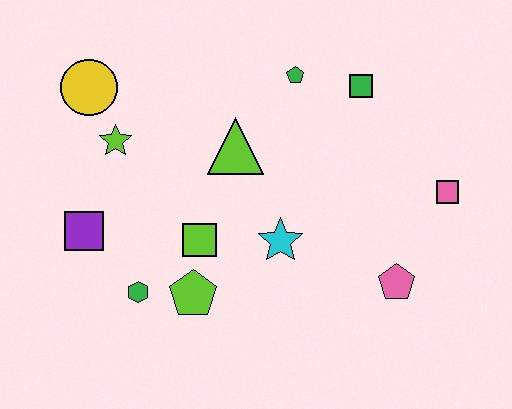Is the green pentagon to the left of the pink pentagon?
Yes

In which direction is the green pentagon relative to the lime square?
The green pentagon is above the lime square.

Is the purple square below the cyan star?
No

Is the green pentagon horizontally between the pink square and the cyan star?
Yes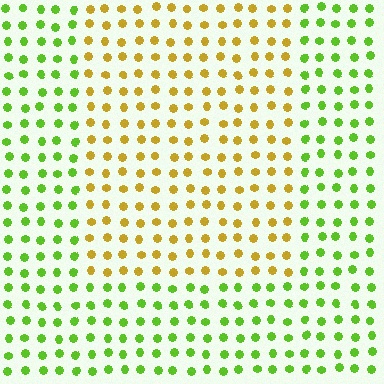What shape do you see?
I see a rectangle.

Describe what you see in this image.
The image is filled with small lime elements in a uniform arrangement. A rectangle-shaped region is visible where the elements are tinted to a slightly different hue, forming a subtle color boundary.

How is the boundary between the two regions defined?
The boundary is defined purely by a slight shift in hue (about 53 degrees). Spacing, size, and orientation are identical on both sides.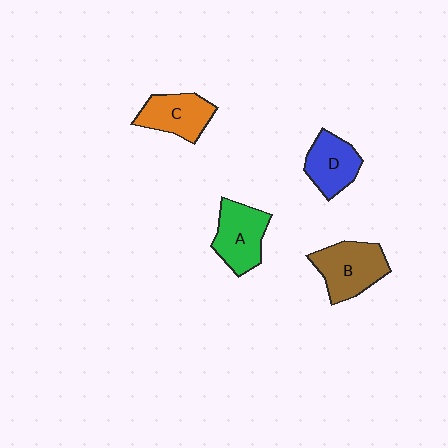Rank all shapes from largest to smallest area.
From largest to smallest: B (brown), A (green), C (orange), D (blue).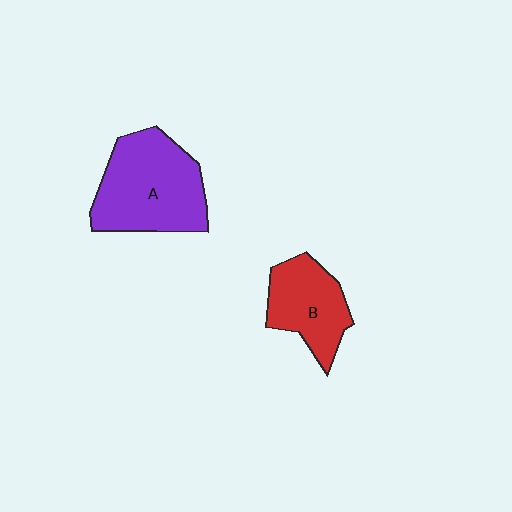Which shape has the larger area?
Shape A (purple).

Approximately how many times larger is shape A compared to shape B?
Approximately 1.5 times.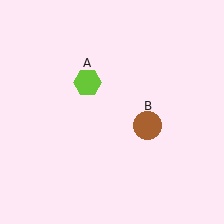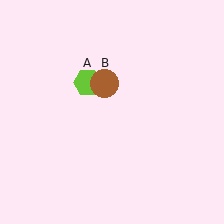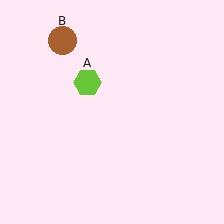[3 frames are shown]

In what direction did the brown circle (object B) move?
The brown circle (object B) moved up and to the left.